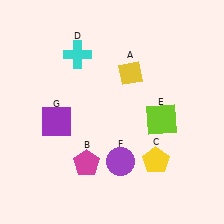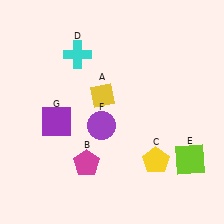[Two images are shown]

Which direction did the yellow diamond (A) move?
The yellow diamond (A) moved left.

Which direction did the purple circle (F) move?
The purple circle (F) moved up.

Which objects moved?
The objects that moved are: the yellow diamond (A), the lime square (E), the purple circle (F).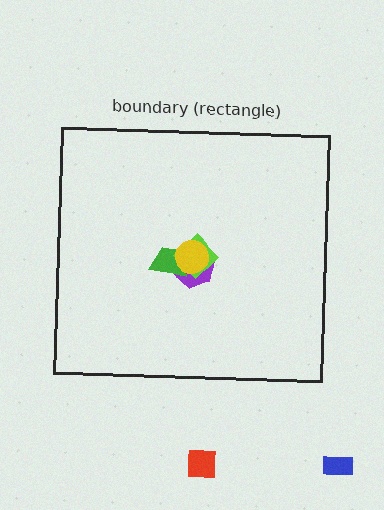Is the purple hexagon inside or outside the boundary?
Inside.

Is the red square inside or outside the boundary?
Outside.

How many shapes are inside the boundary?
4 inside, 2 outside.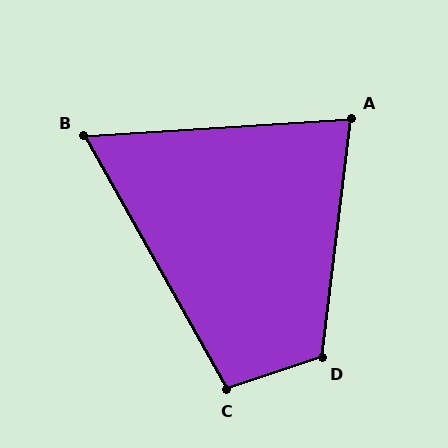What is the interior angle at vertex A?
Approximately 79 degrees (acute).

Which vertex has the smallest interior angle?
B, at approximately 64 degrees.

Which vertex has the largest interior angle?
D, at approximately 116 degrees.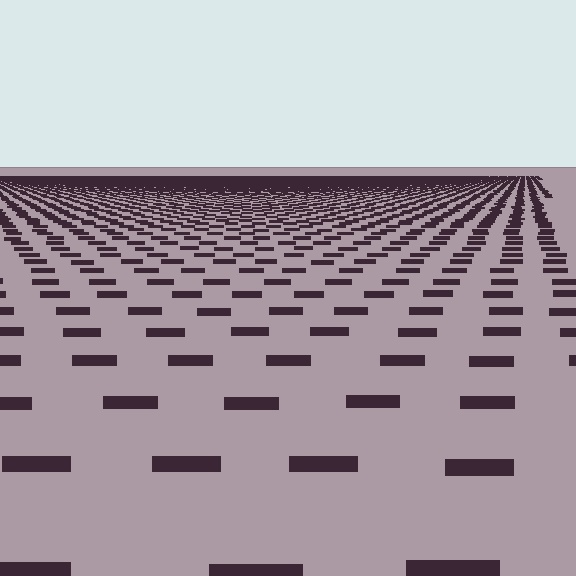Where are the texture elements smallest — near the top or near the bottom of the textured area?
Near the top.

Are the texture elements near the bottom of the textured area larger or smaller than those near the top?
Larger. Near the bottom, elements are closer to the viewer and appear at a bigger on-screen size.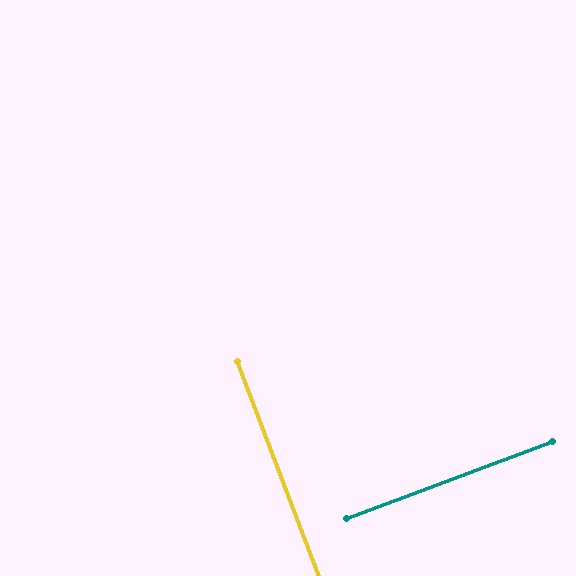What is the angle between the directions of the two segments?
Approximately 90 degrees.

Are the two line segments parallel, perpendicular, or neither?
Perpendicular — they meet at approximately 90°.